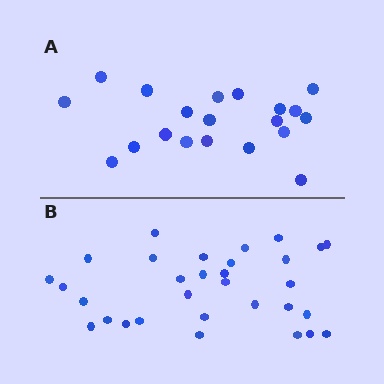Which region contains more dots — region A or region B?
Region B (the bottom region) has more dots.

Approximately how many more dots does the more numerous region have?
Region B has roughly 12 or so more dots than region A.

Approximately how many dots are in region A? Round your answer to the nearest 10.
About 20 dots.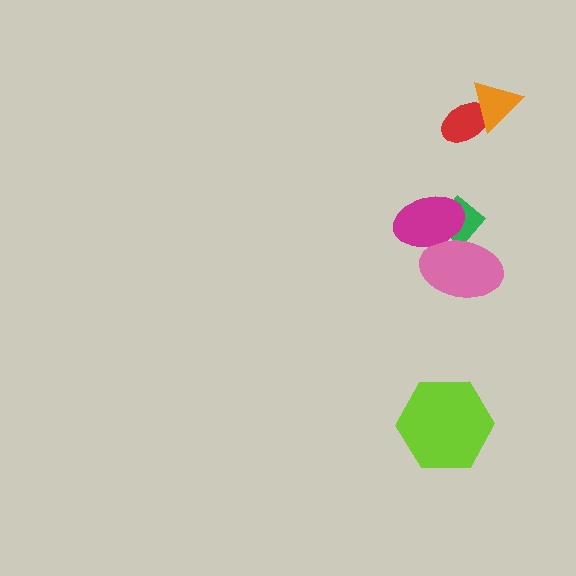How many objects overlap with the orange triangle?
1 object overlaps with the orange triangle.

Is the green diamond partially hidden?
Yes, it is partially covered by another shape.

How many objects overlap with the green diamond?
2 objects overlap with the green diamond.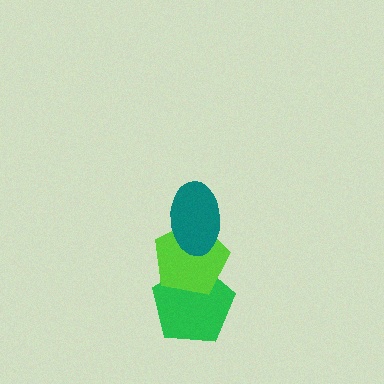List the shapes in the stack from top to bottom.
From top to bottom: the teal ellipse, the lime pentagon, the green pentagon.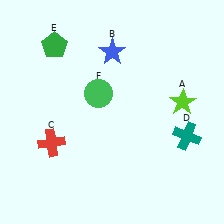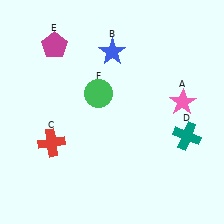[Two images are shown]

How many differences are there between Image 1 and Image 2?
There are 2 differences between the two images.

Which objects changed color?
A changed from lime to pink. E changed from green to magenta.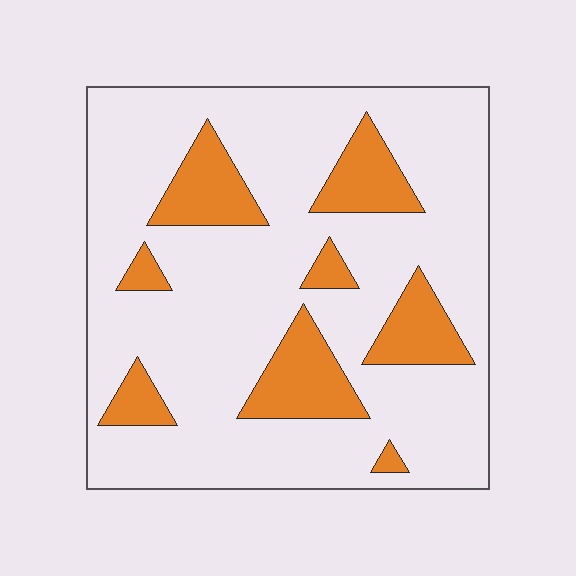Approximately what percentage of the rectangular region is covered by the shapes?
Approximately 20%.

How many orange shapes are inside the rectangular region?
8.